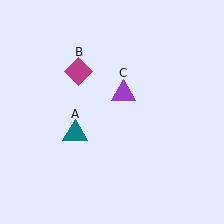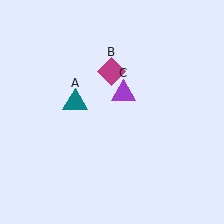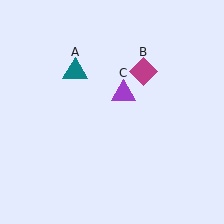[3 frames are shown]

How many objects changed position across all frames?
2 objects changed position: teal triangle (object A), magenta diamond (object B).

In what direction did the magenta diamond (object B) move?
The magenta diamond (object B) moved right.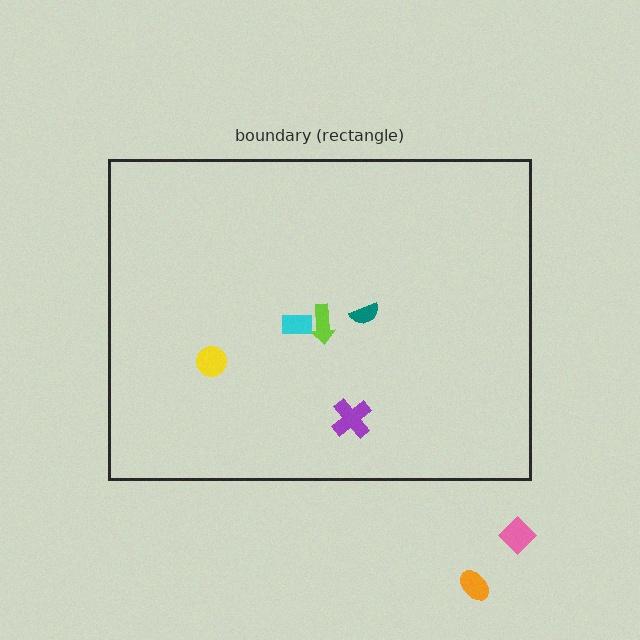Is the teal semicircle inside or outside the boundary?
Inside.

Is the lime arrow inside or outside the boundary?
Inside.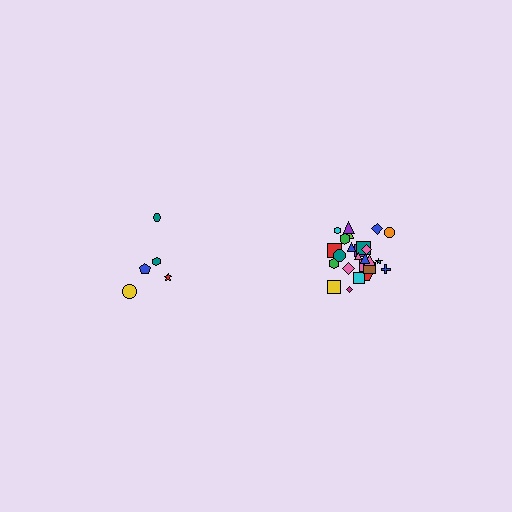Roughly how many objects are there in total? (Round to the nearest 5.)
Roughly 30 objects in total.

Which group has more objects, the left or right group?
The right group.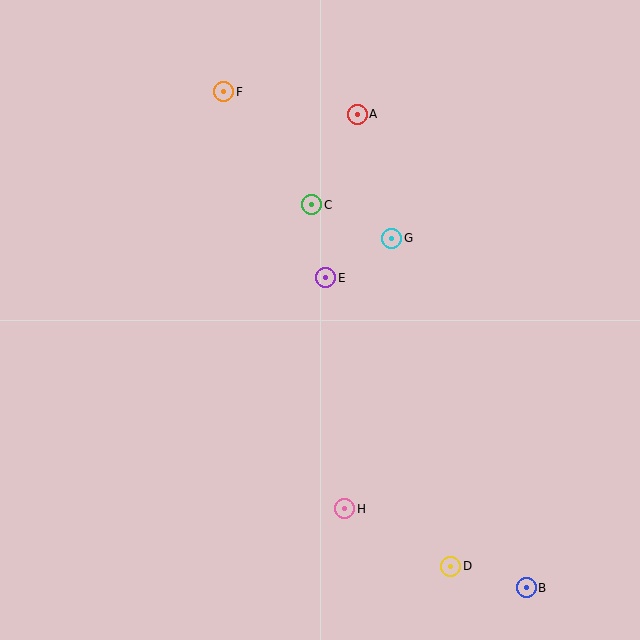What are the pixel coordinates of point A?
Point A is at (357, 114).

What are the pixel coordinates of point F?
Point F is at (224, 92).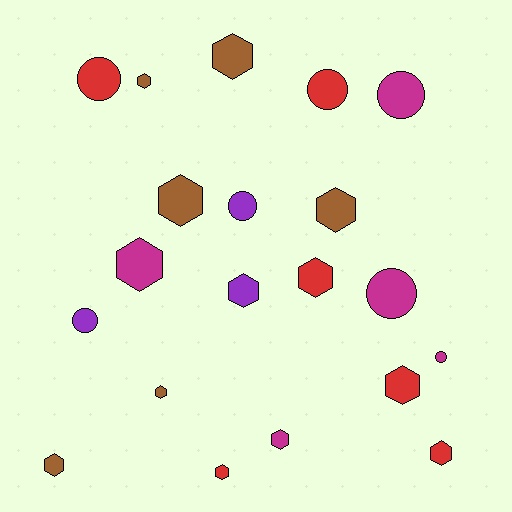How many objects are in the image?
There are 20 objects.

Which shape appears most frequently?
Hexagon, with 13 objects.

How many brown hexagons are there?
There are 6 brown hexagons.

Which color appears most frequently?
Brown, with 6 objects.